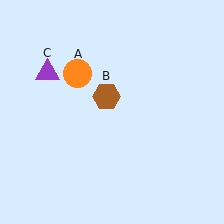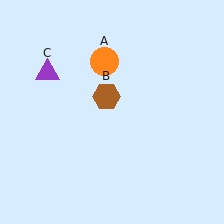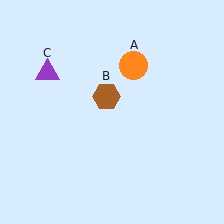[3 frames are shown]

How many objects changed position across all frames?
1 object changed position: orange circle (object A).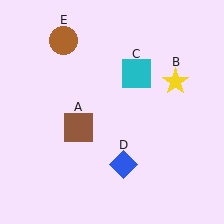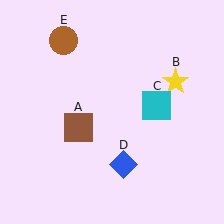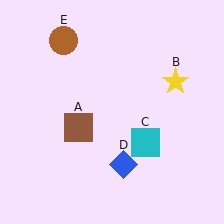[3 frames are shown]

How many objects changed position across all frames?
1 object changed position: cyan square (object C).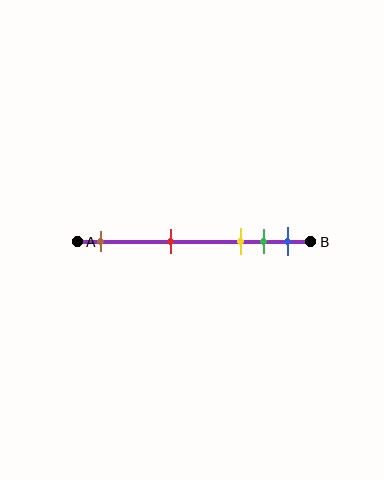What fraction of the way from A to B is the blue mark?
The blue mark is approximately 90% (0.9) of the way from A to B.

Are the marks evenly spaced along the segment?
No, the marks are not evenly spaced.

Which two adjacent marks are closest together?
The green and blue marks are the closest adjacent pair.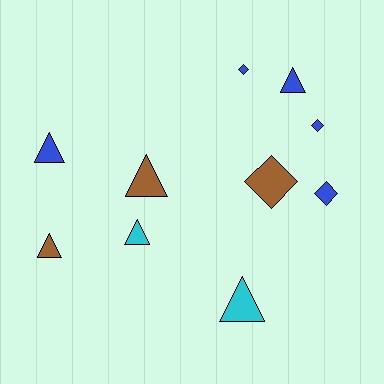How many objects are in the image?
There are 10 objects.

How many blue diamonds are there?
There are 3 blue diamonds.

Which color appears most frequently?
Blue, with 5 objects.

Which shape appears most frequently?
Triangle, with 6 objects.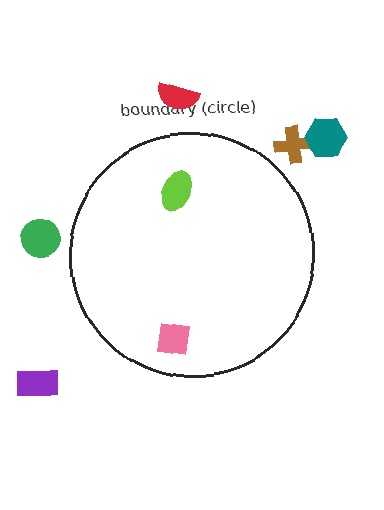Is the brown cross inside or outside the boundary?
Outside.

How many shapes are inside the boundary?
2 inside, 5 outside.